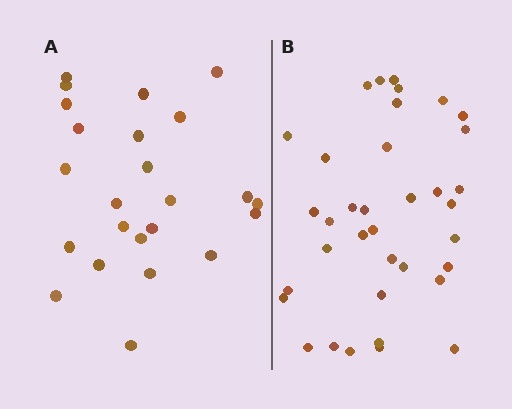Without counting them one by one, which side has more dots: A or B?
Region B (the right region) has more dots.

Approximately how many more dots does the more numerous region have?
Region B has roughly 12 or so more dots than region A.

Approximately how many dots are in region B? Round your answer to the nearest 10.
About 40 dots. (The exact count is 36, which rounds to 40.)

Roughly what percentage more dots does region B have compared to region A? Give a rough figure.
About 50% more.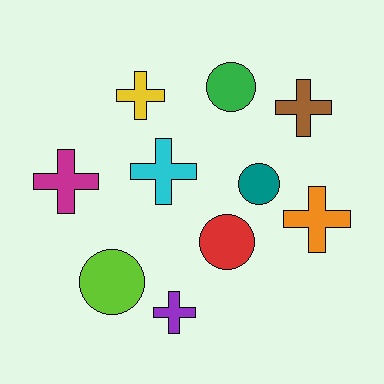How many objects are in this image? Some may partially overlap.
There are 10 objects.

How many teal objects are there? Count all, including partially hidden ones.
There is 1 teal object.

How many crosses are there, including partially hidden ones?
There are 6 crosses.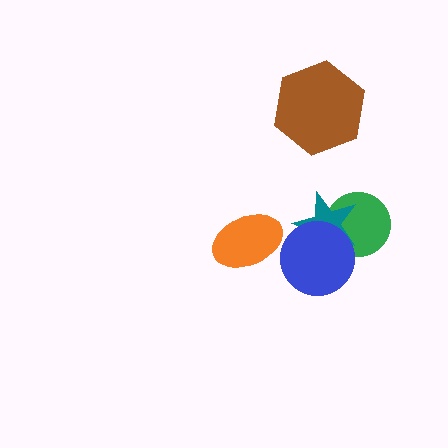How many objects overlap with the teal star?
2 objects overlap with the teal star.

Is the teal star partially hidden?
Yes, it is partially covered by another shape.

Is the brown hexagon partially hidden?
No, no other shape covers it.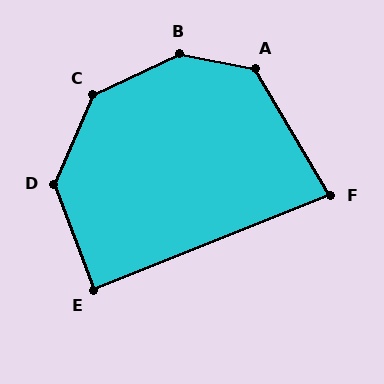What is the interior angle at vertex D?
Approximately 135 degrees (obtuse).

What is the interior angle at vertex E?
Approximately 89 degrees (approximately right).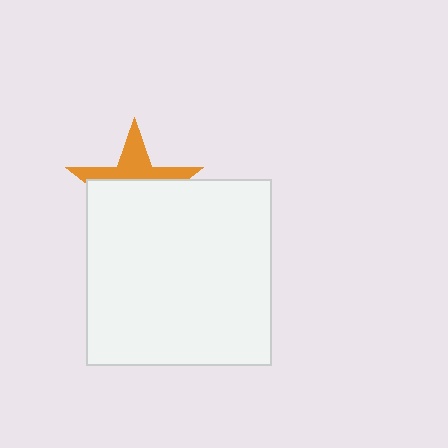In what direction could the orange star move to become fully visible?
The orange star could move up. That would shift it out from behind the white square entirely.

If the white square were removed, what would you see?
You would see the complete orange star.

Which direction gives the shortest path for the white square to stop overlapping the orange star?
Moving down gives the shortest separation.